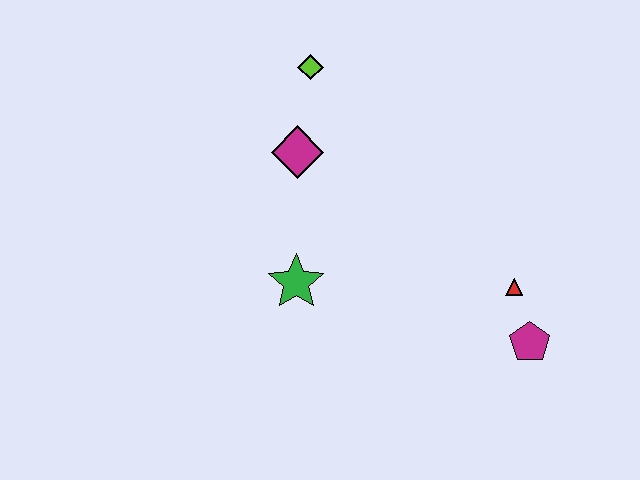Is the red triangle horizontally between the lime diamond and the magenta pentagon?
Yes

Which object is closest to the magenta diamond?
The lime diamond is closest to the magenta diamond.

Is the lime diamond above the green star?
Yes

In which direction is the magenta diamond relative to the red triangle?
The magenta diamond is to the left of the red triangle.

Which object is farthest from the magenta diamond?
The magenta pentagon is farthest from the magenta diamond.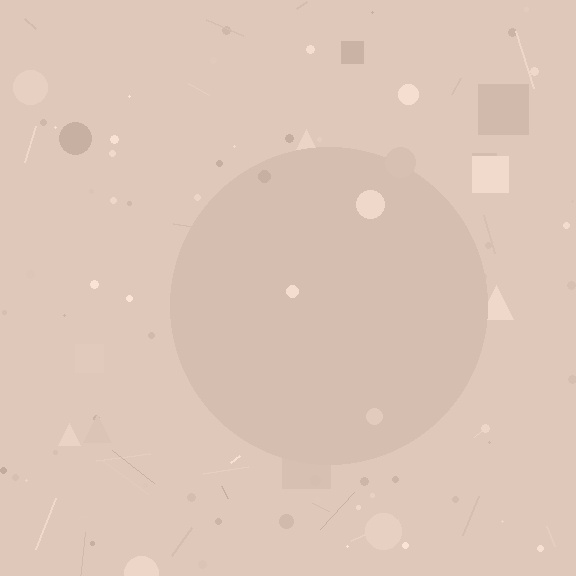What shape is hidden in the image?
A circle is hidden in the image.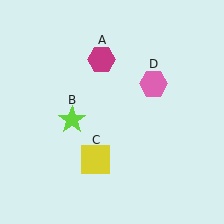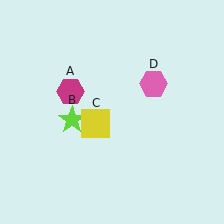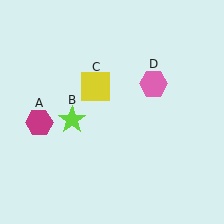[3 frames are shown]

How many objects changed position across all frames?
2 objects changed position: magenta hexagon (object A), yellow square (object C).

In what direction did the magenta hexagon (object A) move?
The magenta hexagon (object A) moved down and to the left.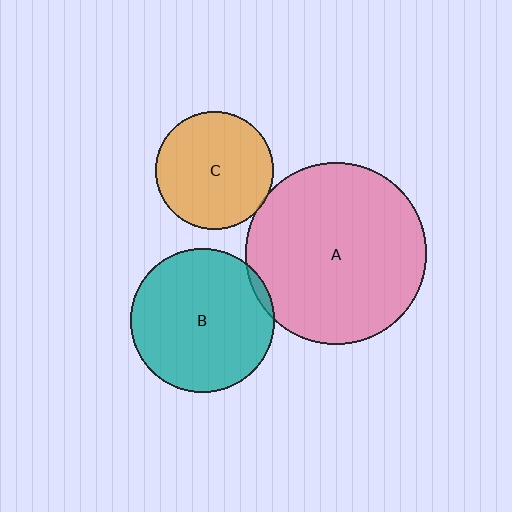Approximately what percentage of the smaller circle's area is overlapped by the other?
Approximately 5%.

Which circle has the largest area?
Circle A (pink).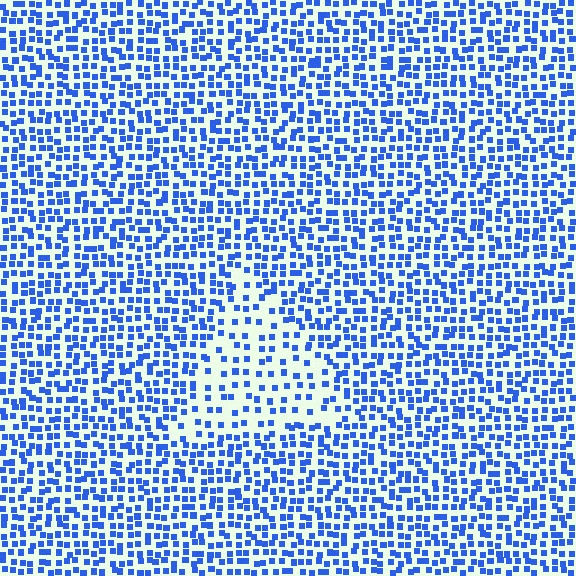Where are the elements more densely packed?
The elements are more densely packed outside the triangle boundary.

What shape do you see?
I see a triangle.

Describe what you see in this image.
The image contains small blue elements arranged at two different densities. A triangle-shaped region is visible where the elements are less densely packed than the surrounding area.